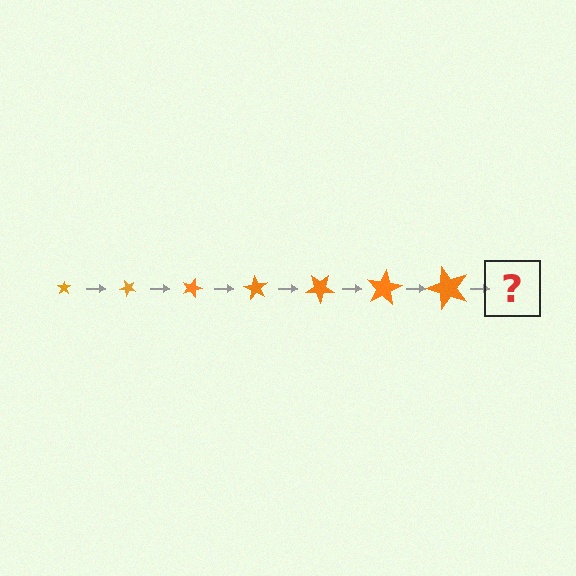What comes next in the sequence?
The next element should be a star, larger than the previous one and rotated 315 degrees from the start.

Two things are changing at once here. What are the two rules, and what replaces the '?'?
The two rules are that the star grows larger each step and it rotates 45 degrees each step. The '?' should be a star, larger than the previous one and rotated 315 degrees from the start.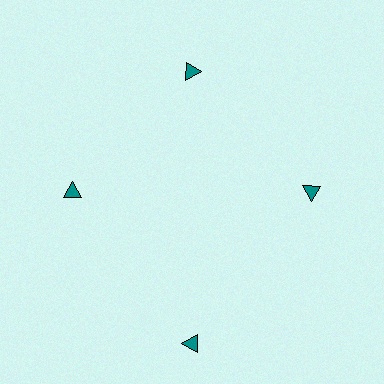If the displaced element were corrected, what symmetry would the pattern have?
It would have 4-fold rotational symmetry — the pattern would map onto itself every 90 degrees.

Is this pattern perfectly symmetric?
No. The 4 teal triangles are arranged in a ring, but one element near the 6 o'clock position is pushed outward from the center, breaking the 4-fold rotational symmetry.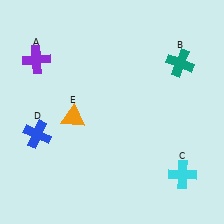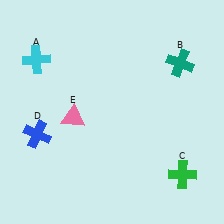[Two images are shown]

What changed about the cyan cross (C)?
In Image 1, C is cyan. In Image 2, it changed to green.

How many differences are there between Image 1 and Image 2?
There are 3 differences between the two images.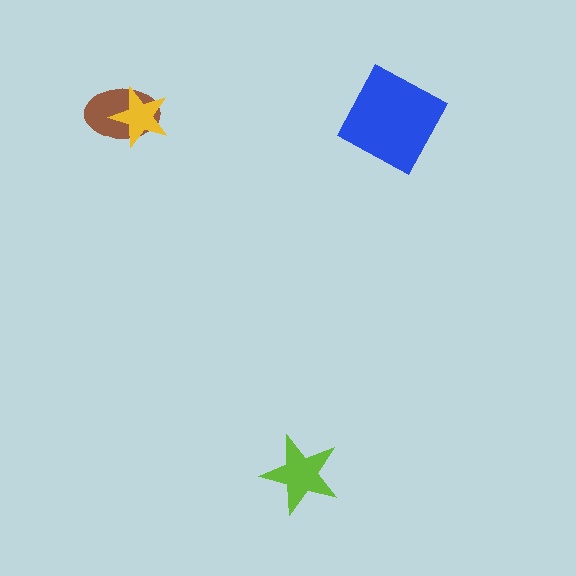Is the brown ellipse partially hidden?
Yes, it is partially covered by another shape.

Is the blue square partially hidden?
No, no other shape covers it.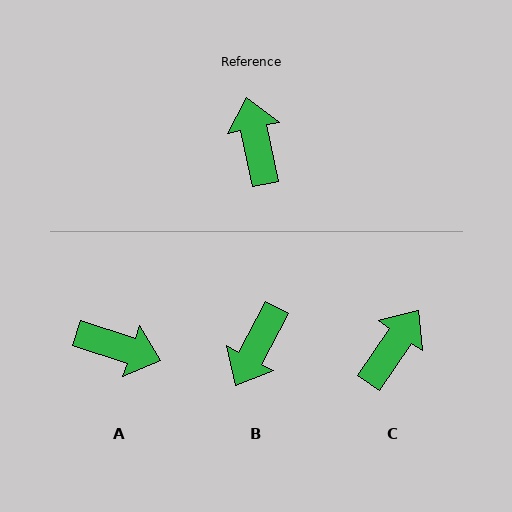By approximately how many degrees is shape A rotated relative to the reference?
Approximately 120 degrees clockwise.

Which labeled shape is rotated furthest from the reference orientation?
B, about 140 degrees away.